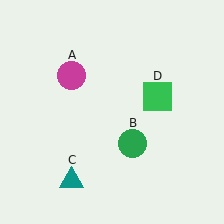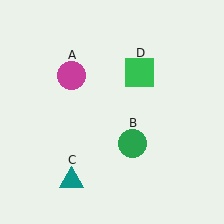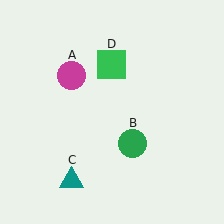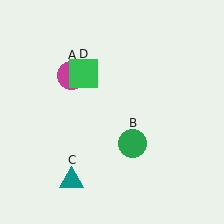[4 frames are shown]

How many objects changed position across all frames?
1 object changed position: green square (object D).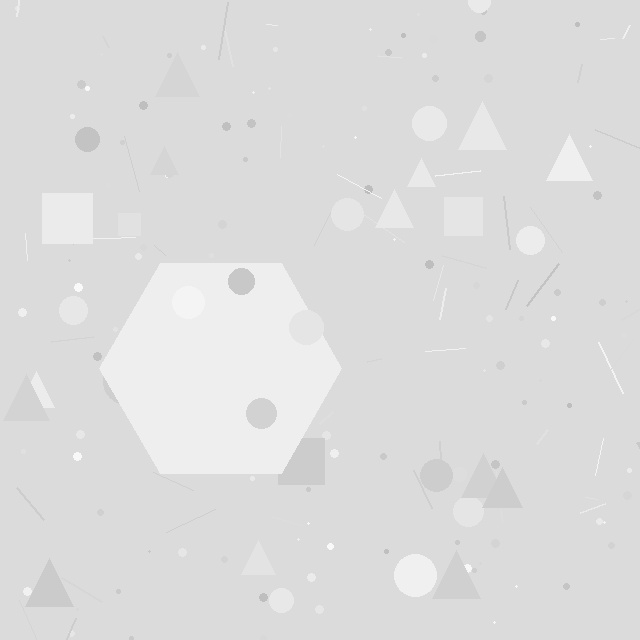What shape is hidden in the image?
A hexagon is hidden in the image.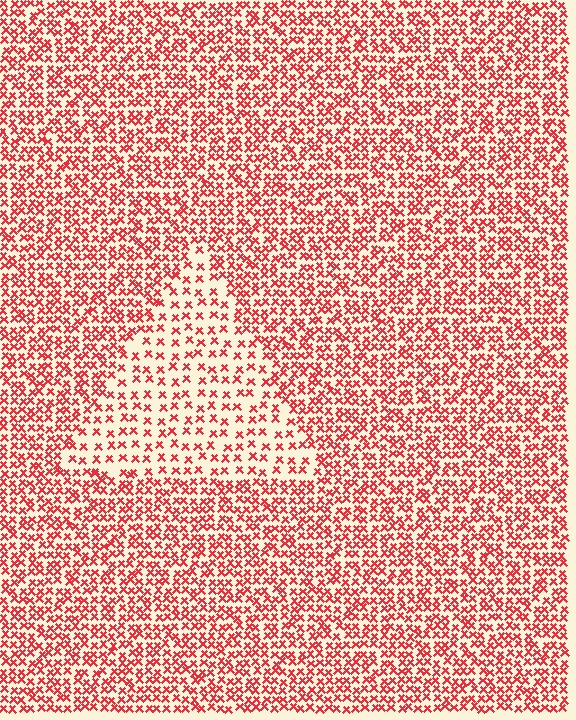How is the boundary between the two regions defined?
The boundary is defined by a change in element density (approximately 2.0x ratio). All elements are the same color, size, and shape.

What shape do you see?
I see a triangle.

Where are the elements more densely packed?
The elements are more densely packed outside the triangle boundary.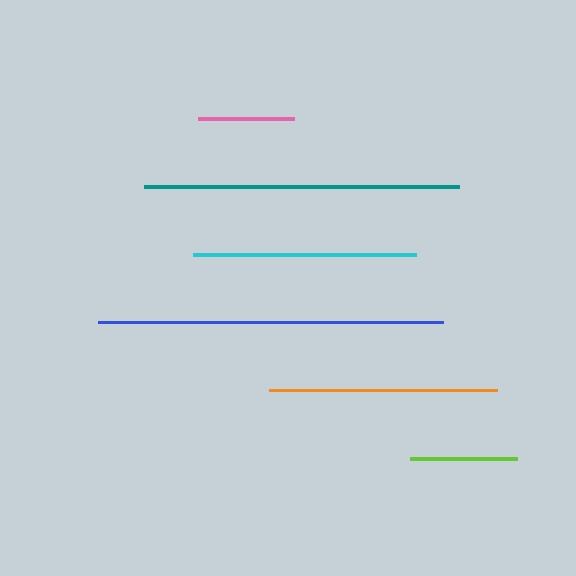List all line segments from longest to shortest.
From longest to shortest: blue, teal, orange, cyan, lime, pink.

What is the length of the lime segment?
The lime segment is approximately 107 pixels long.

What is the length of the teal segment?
The teal segment is approximately 315 pixels long.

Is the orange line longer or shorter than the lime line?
The orange line is longer than the lime line.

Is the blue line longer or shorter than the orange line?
The blue line is longer than the orange line.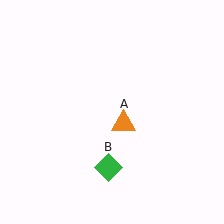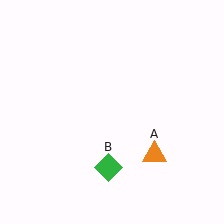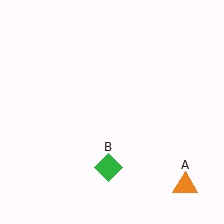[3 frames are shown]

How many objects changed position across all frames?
1 object changed position: orange triangle (object A).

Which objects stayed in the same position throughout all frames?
Green diamond (object B) remained stationary.